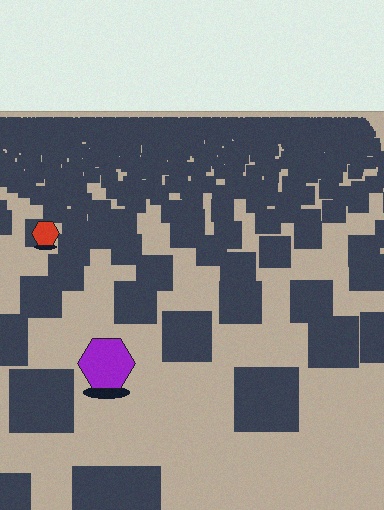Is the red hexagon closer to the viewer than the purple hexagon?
No. The purple hexagon is closer — you can tell from the texture gradient: the ground texture is coarser near it.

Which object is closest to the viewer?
The purple hexagon is closest. The texture marks near it are larger and more spread out.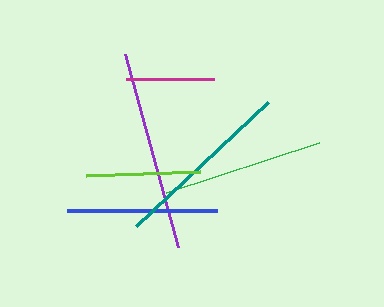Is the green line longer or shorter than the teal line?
The teal line is longer than the green line.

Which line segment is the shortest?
The magenta line is the shortest at approximately 88 pixels.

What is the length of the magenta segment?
The magenta segment is approximately 88 pixels long.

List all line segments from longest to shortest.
From longest to shortest: purple, teal, green, blue, lime, magenta.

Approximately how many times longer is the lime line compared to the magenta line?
The lime line is approximately 1.3 times the length of the magenta line.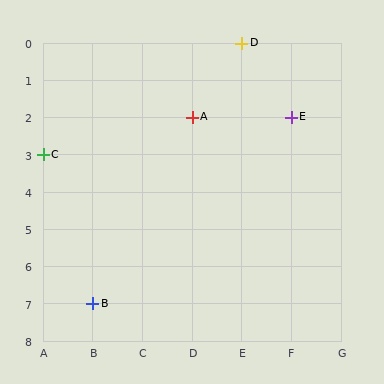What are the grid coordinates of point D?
Point D is at grid coordinates (E, 0).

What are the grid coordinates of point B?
Point B is at grid coordinates (B, 7).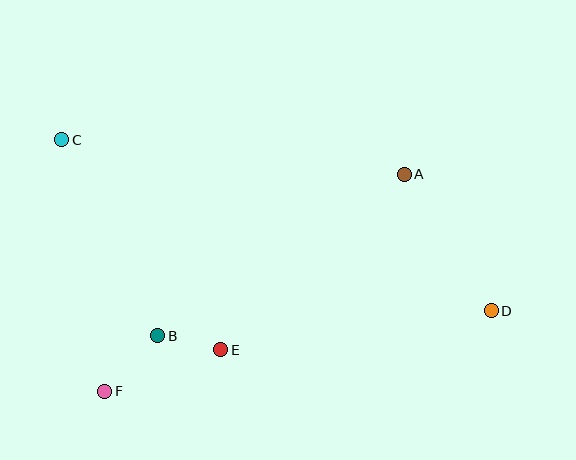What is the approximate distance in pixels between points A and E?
The distance between A and E is approximately 254 pixels.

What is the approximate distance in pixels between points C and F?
The distance between C and F is approximately 255 pixels.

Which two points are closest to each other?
Points B and E are closest to each other.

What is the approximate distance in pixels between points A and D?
The distance between A and D is approximately 162 pixels.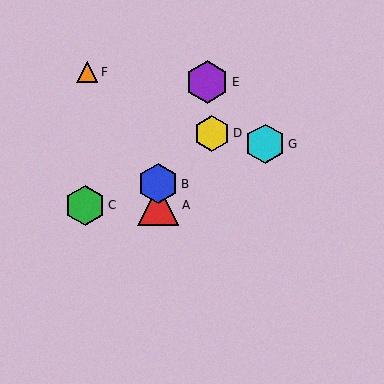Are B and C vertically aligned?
No, B is at x≈158 and C is at x≈85.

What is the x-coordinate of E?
Object E is at x≈207.